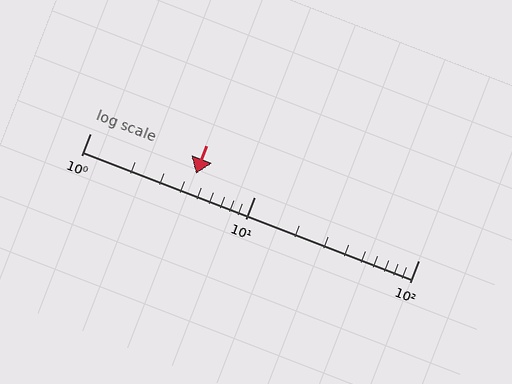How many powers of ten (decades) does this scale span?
The scale spans 2 decades, from 1 to 100.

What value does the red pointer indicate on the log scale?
The pointer indicates approximately 4.4.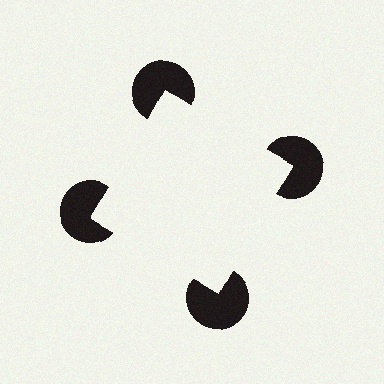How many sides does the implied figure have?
4 sides.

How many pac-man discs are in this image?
There are 4 — one at each vertex of the illusory square.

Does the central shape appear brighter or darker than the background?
It typically appears slightly brighter than the background, even though no actual brightness change is drawn.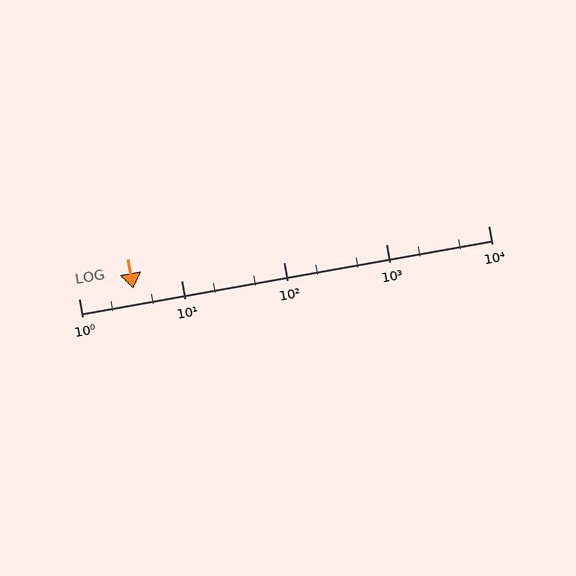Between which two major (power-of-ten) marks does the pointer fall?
The pointer is between 1 and 10.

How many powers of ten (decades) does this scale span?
The scale spans 4 decades, from 1 to 10000.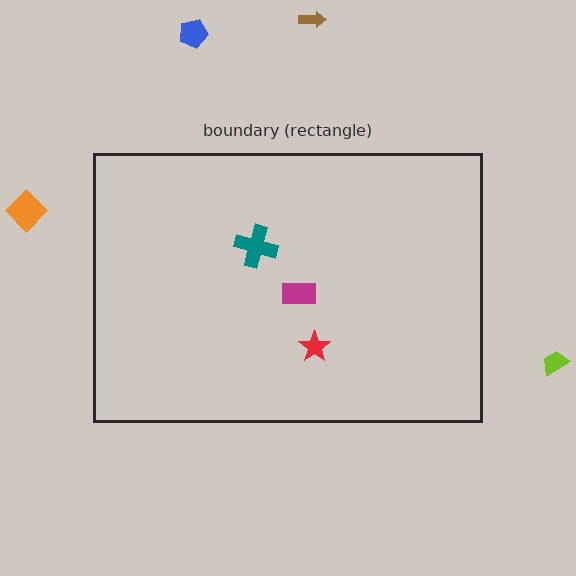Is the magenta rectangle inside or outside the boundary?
Inside.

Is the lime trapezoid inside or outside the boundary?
Outside.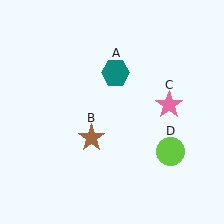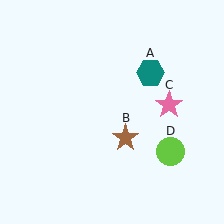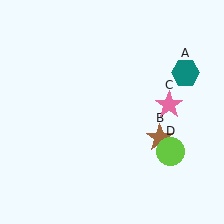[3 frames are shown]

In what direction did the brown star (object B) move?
The brown star (object B) moved right.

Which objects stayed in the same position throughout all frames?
Pink star (object C) and lime circle (object D) remained stationary.